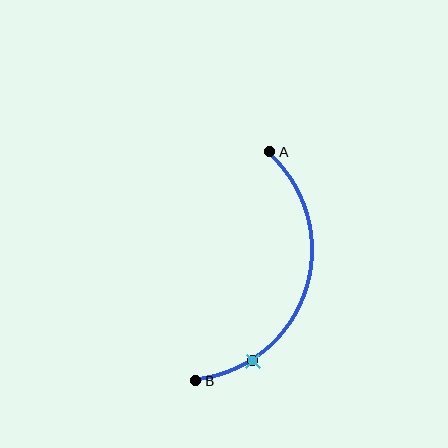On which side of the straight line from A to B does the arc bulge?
The arc bulges to the right of the straight line connecting A and B.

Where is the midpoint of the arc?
The arc midpoint is the point on the curve farthest from the straight line joining A and B. It sits to the right of that line.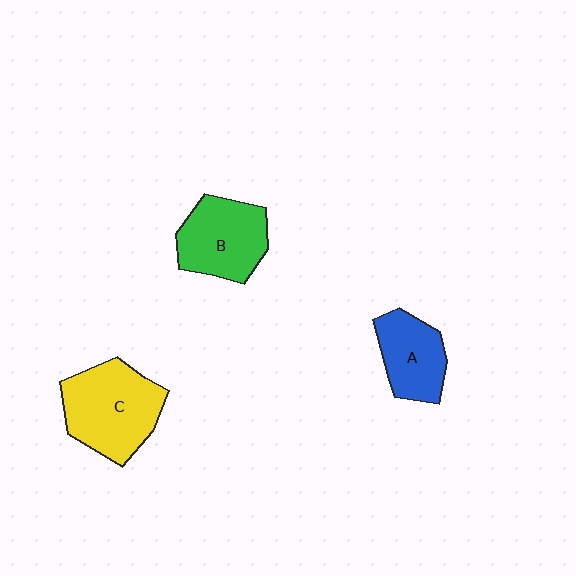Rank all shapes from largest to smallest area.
From largest to smallest: C (yellow), B (green), A (blue).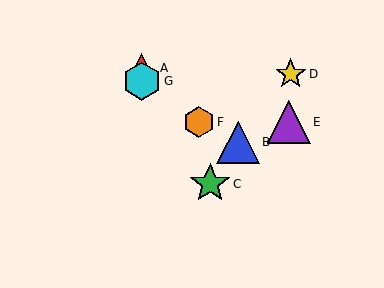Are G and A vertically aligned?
Yes, both are at x≈142.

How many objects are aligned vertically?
2 objects (A, G) are aligned vertically.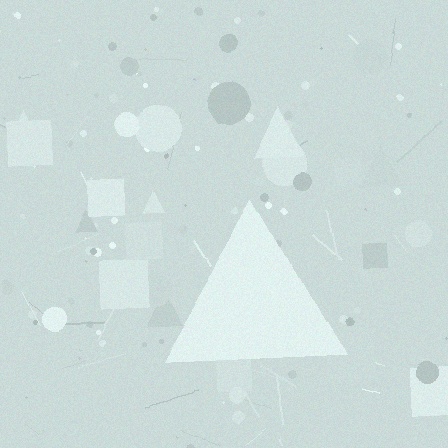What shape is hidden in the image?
A triangle is hidden in the image.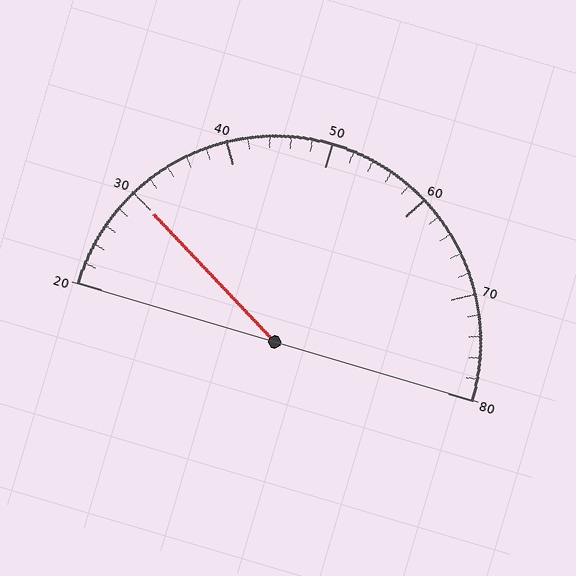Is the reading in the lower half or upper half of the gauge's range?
The reading is in the lower half of the range (20 to 80).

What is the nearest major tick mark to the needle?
The nearest major tick mark is 30.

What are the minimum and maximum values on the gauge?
The gauge ranges from 20 to 80.